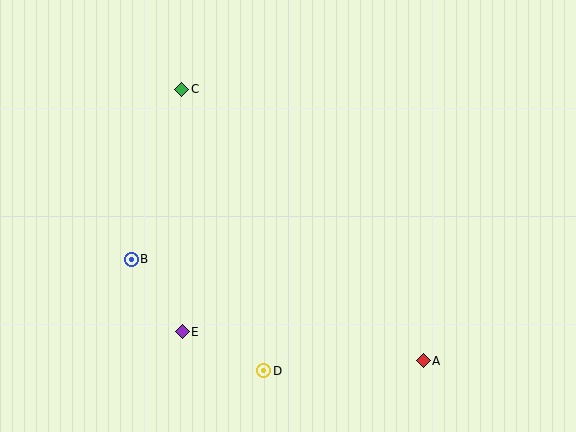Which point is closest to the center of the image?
Point D at (264, 371) is closest to the center.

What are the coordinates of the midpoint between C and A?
The midpoint between C and A is at (303, 225).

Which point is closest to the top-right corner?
Point A is closest to the top-right corner.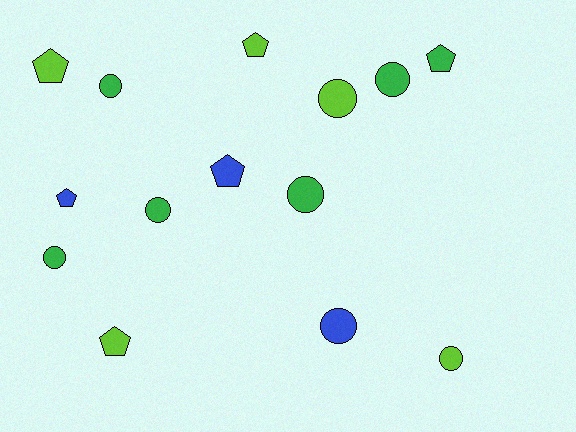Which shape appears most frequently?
Circle, with 8 objects.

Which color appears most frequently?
Green, with 6 objects.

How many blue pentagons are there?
There are 2 blue pentagons.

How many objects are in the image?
There are 14 objects.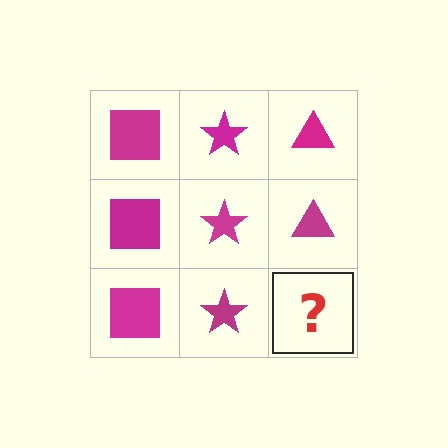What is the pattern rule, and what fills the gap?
The rule is that each column has a consistent shape. The gap should be filled with a magenta triangle.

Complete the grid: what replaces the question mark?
The question mark should be replaced with a magenta triangle.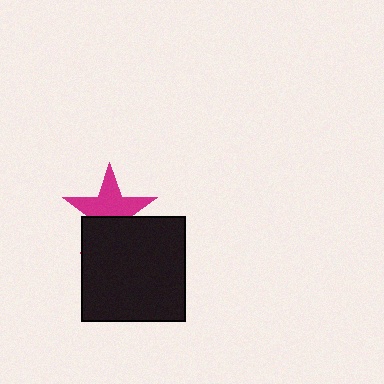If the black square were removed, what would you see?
You would see the complete magenta star.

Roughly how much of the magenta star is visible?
About half of it is visible (roughly 58%).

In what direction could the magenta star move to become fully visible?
The magenta star could move up. That would shift it out from behind the black square entirely.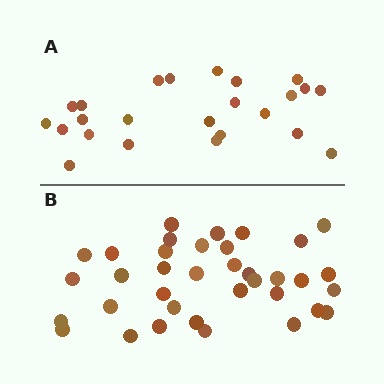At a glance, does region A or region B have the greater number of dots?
Region B (the bottom region) has more dots.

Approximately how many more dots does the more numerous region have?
Region B has roughly 12 or so more dots than region A.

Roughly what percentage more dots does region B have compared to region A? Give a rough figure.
About 50% more.